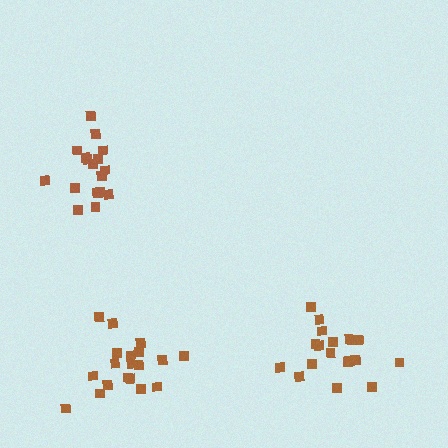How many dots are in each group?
Group 1: 19 dots, Group 2: 19 dots, Group 3: 17 dots (55 total).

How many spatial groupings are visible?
There are 3 spatial groupings.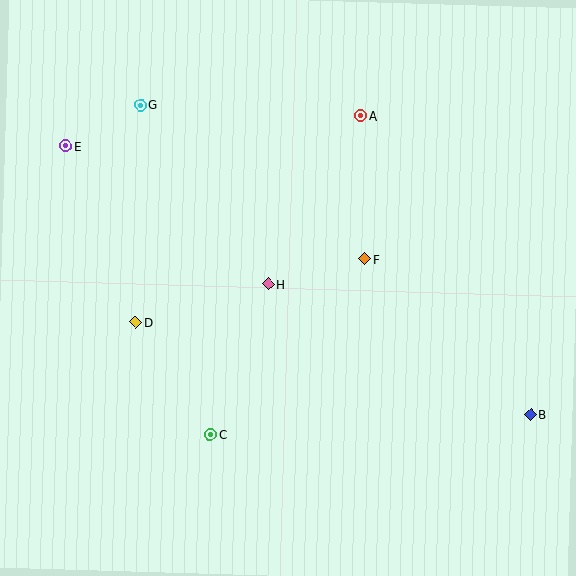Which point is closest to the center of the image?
Point H at (268, 284) is closest to the center.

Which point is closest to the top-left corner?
Point E is closest to the top-left corner.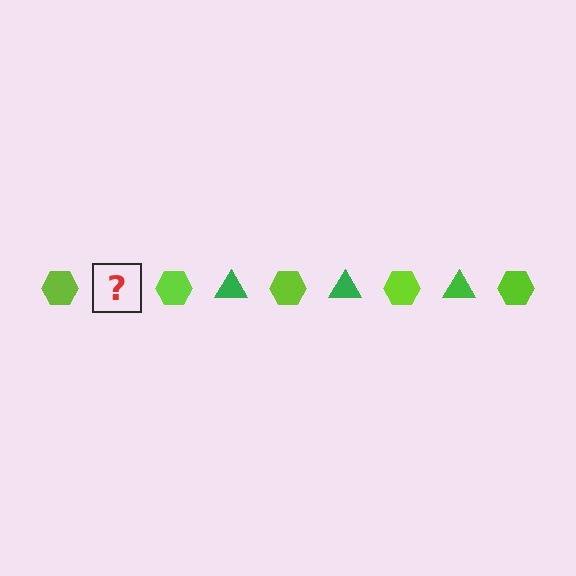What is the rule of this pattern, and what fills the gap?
The rule is that the pattern alternates between lime hexagon and green triangle. The gap should be filled with a green triangle.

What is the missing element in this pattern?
The missing element is a green triangle.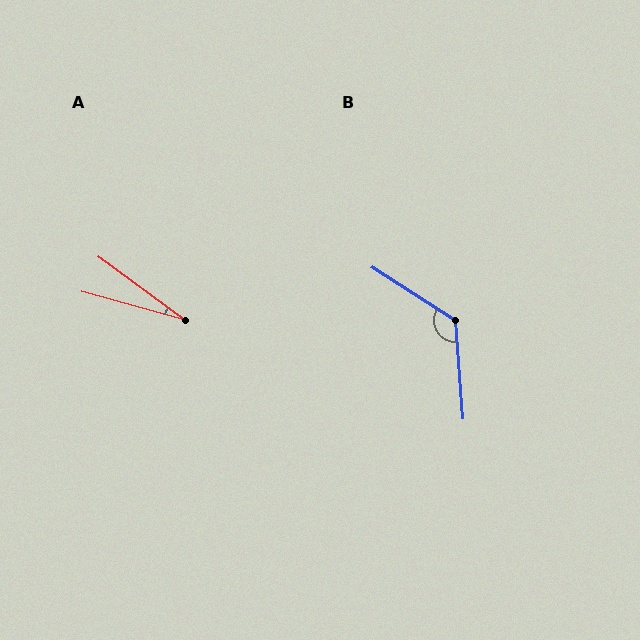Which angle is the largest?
B, at approximately 127 degrees.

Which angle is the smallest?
A, at approximately 21 degrees.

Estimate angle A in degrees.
Approximately 21 degrees.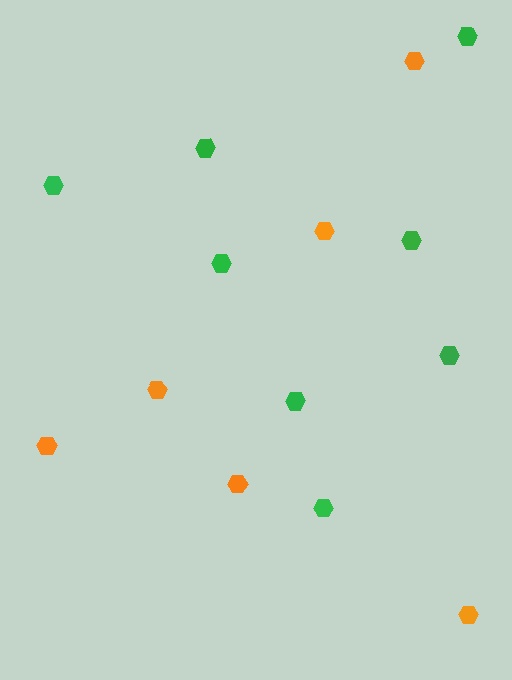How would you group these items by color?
There are 2 groups: one group of orange hexagons (6) and one group of green hexagons (8).